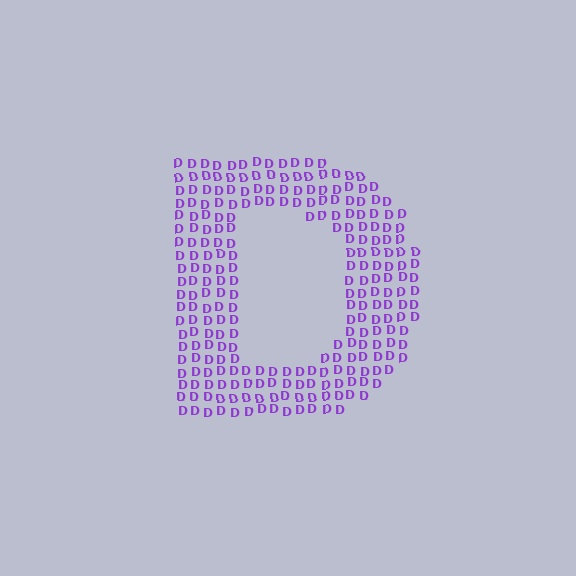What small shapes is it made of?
It is made of small letter D's.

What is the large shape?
The large shape is the letter D.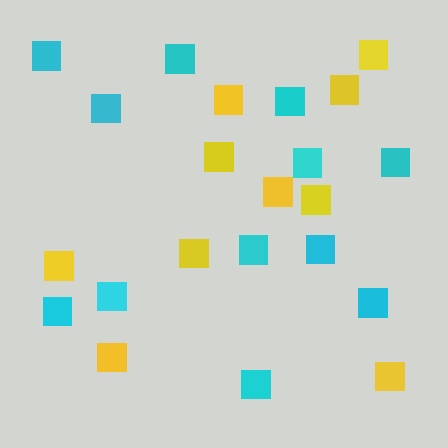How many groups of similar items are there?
There are 2 groups: one group of cyan squares (12) and one group of yellow squares (10).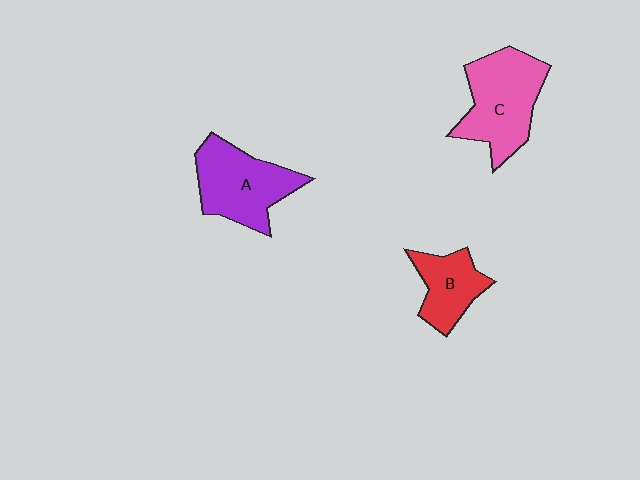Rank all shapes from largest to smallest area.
From largest to smallest: C (pink), A (purple), B (red).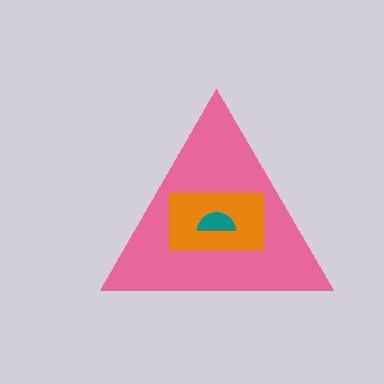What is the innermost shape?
The teal semicircle.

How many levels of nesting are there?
3.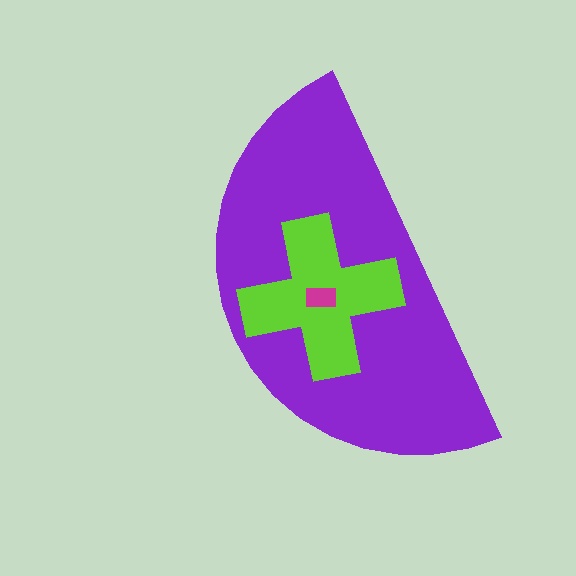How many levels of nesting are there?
3.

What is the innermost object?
The magenta rectangle.